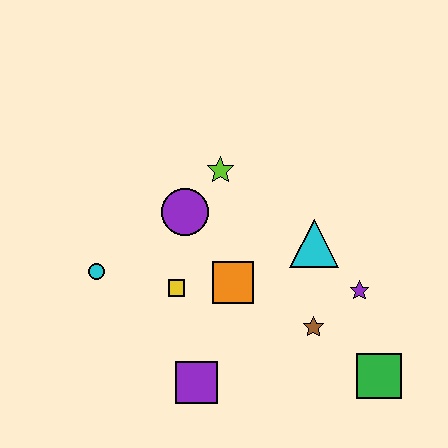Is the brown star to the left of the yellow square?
No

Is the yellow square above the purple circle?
No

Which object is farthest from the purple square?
The lime star is farthest from the purple square.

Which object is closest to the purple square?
The yellow square is closest to the purple square.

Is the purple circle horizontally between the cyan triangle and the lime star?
No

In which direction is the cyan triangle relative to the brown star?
The cyan triangle is above the brown star.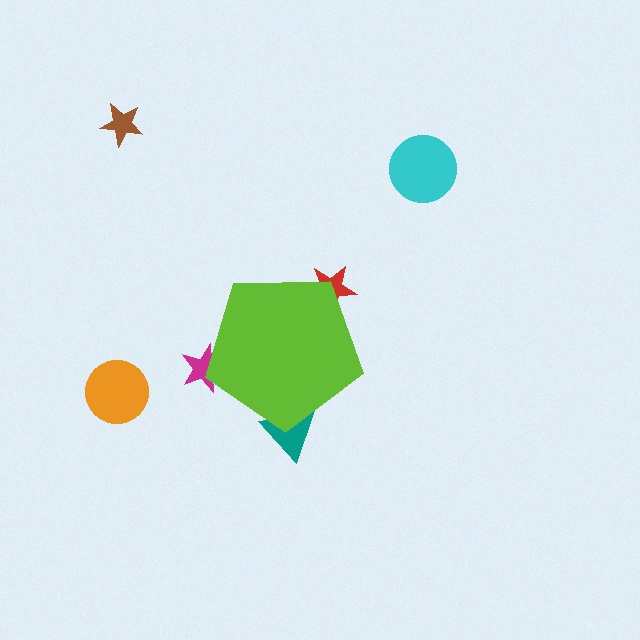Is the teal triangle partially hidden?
Yes, the teal triangle is partially hidden behind the lime pentagon.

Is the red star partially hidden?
Yes, the red star is partially hidden behind the lime pentagon.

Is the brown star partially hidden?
No, the brown star is fully visible.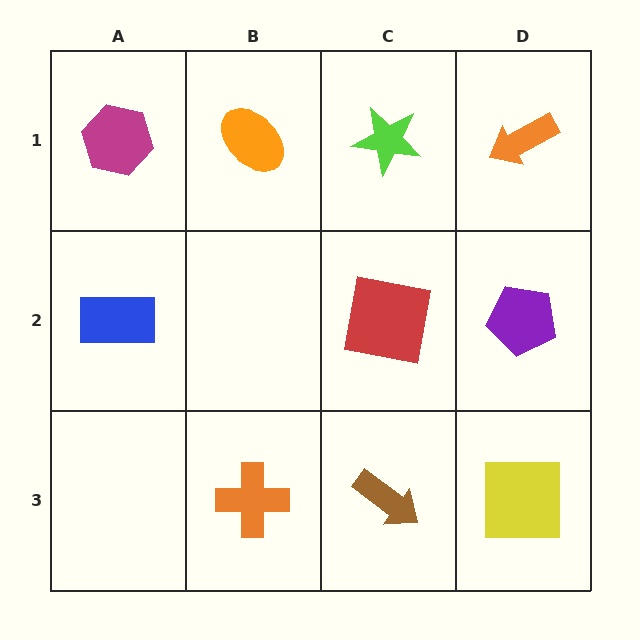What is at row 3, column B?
An orange cross.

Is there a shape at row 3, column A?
No, that cell is empty.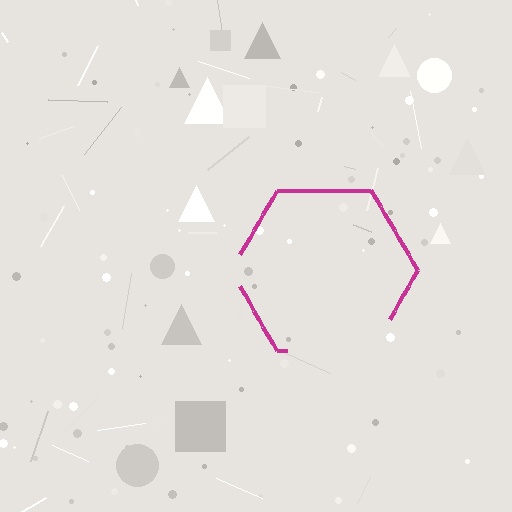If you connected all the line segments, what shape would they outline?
They would outline a hexagon.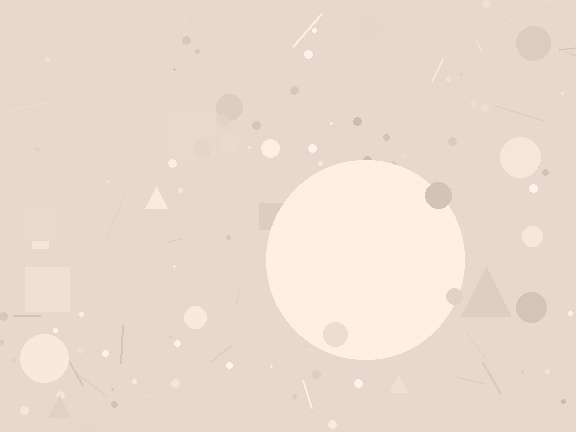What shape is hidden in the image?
A circle is hidden in the image.